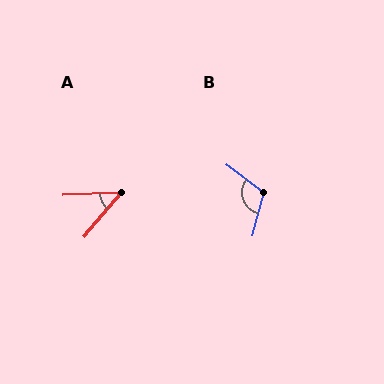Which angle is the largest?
B, at approximately 112 degrees.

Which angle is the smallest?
A, at approximately 47 degrees.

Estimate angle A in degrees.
Approximately 47 degrees.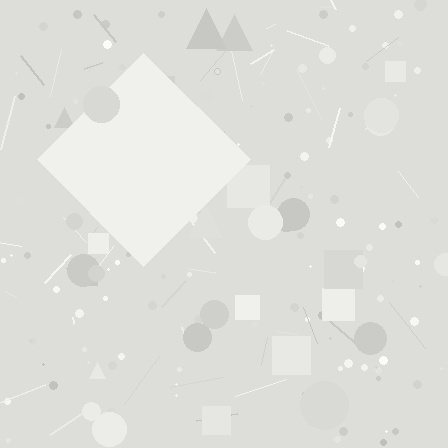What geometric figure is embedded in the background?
A diamond is embedded in the background.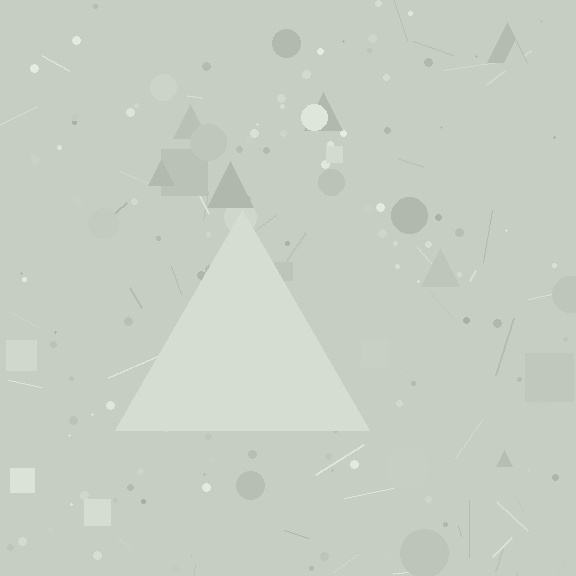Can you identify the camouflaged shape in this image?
The camouflaged shape is a triangle.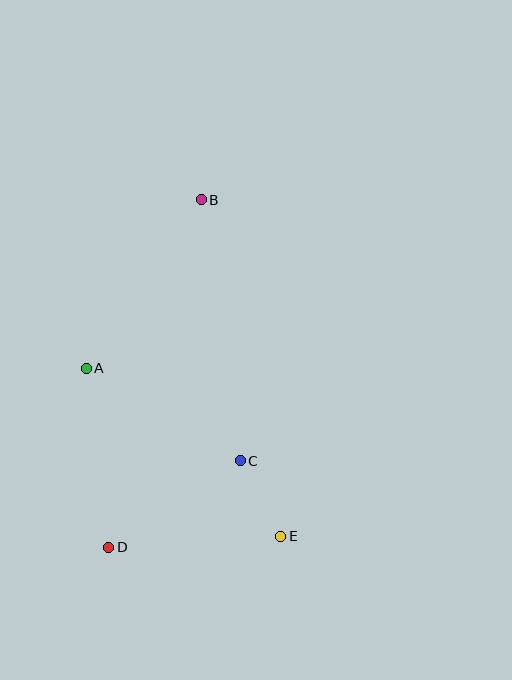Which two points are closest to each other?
Points C and E are closest to each other.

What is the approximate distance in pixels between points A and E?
The distance between A and E is approximately 257 pixels.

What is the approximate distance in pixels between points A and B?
The distance between A and B is approximately 204 pixels.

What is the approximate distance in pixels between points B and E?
The distance between B and E is approximately 346 pixels.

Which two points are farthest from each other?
Points B and D are farthest from each other.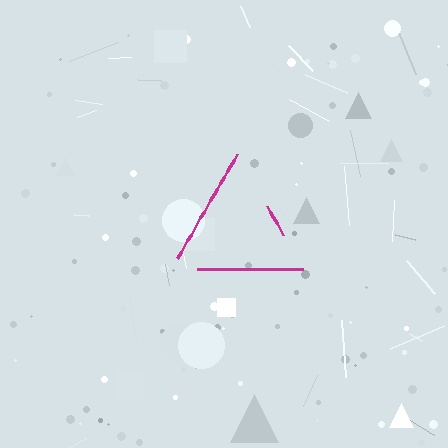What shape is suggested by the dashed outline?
The dashed outline suggests a triangle.